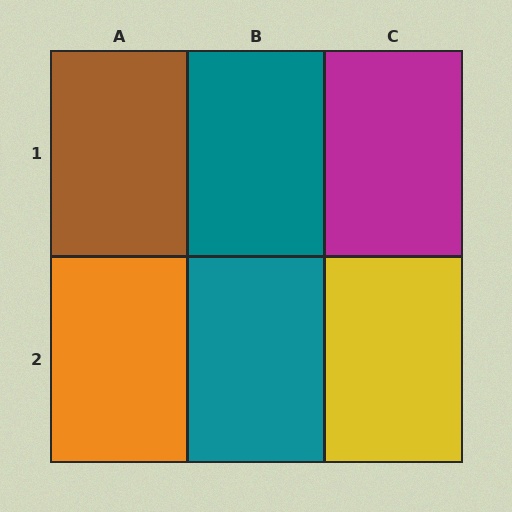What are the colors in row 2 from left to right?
Orange, teal, yellow.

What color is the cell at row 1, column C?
Magenta.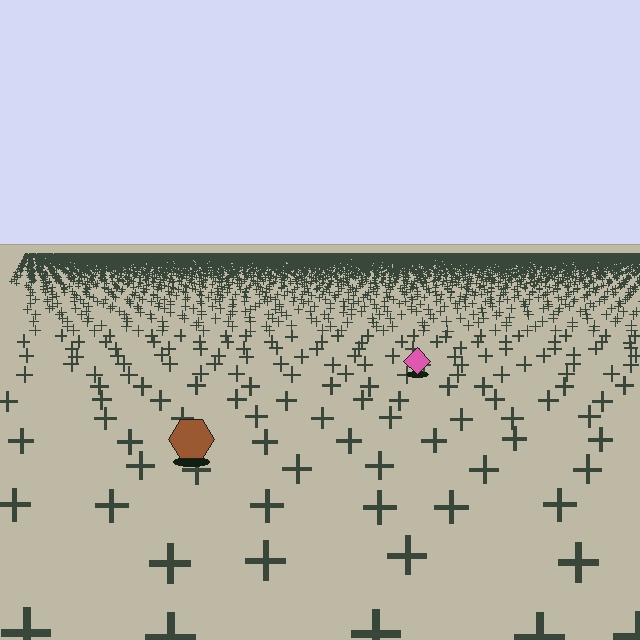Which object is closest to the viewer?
The brown hexagon is closest. The texture marks near it are larger and more spread out.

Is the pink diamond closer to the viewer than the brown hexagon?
No. The brown hexagon is closer — you can tell from the texture gradient: the ground texture is coarser near it.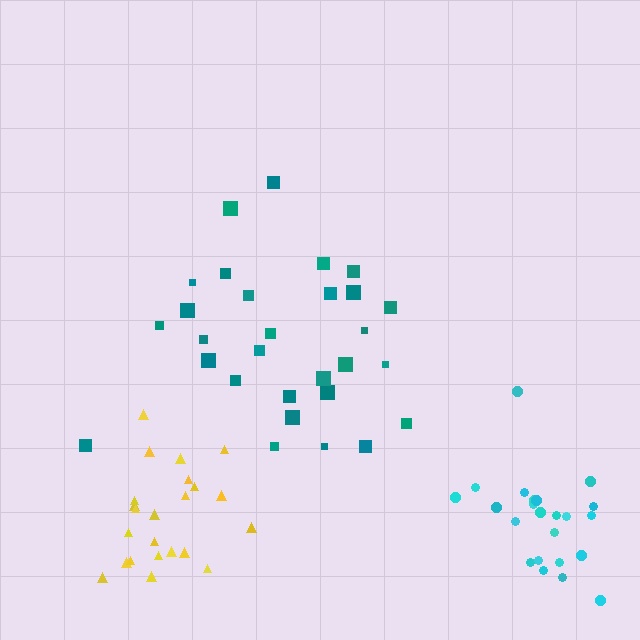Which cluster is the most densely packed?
Cyan.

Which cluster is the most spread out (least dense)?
Teal.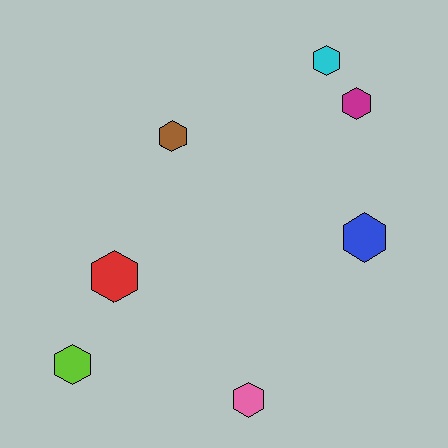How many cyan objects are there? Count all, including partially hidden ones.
There is 1 cyan object.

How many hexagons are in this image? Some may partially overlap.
There are 7 hexagons.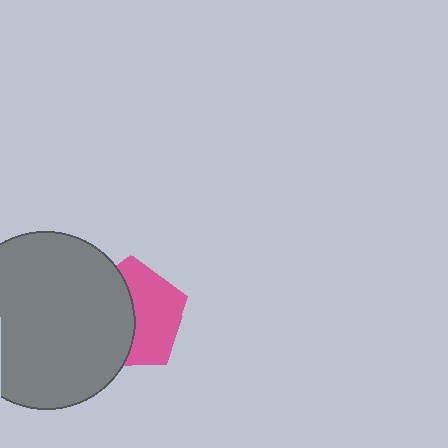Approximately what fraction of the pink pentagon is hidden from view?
Roughly 49% of the pink pentagon is hidden behind the gray circle.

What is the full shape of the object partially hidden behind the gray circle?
The partially hidden object is a pink pentagon.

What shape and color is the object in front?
The object in front is a gray circle.